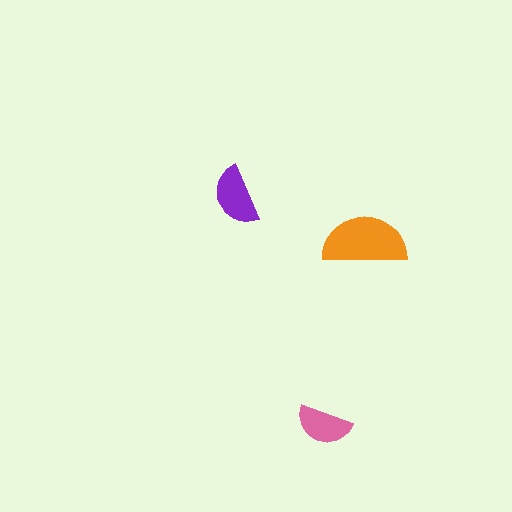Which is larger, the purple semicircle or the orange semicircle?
The orange one.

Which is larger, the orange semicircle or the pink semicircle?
The orange one.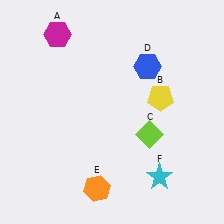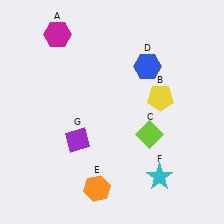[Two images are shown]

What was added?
A purple diamond (G) was added in Image 2.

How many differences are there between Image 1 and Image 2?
There is 1 difference between the two images.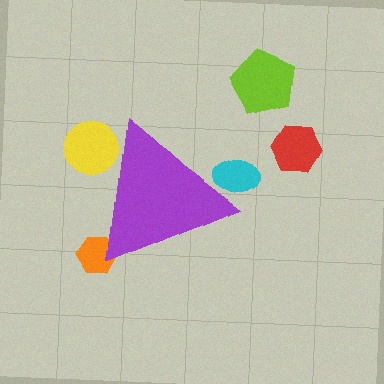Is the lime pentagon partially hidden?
No, the lime pentagon is fully visible.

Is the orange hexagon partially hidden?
Yes, the orange hexagon is partially hidden behind the purple triangle.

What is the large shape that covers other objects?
A purple triangle.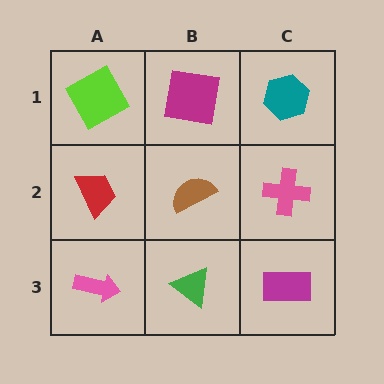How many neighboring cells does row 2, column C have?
3.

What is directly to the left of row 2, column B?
A red trapezoid.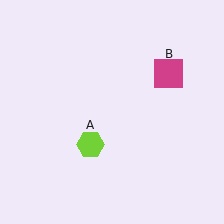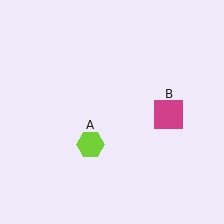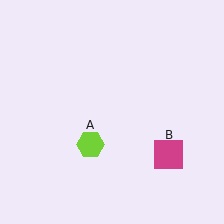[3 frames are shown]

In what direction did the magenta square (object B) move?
The magenta square (object B) moved down.